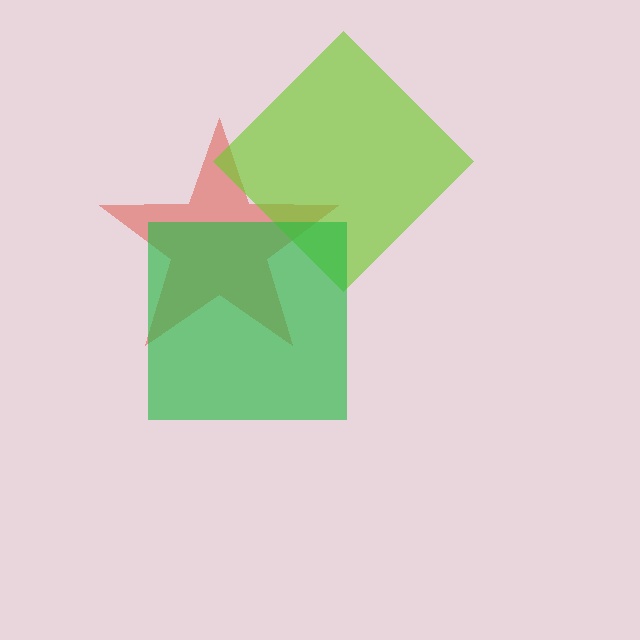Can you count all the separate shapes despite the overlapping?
Yes, there are 3 separate shapes.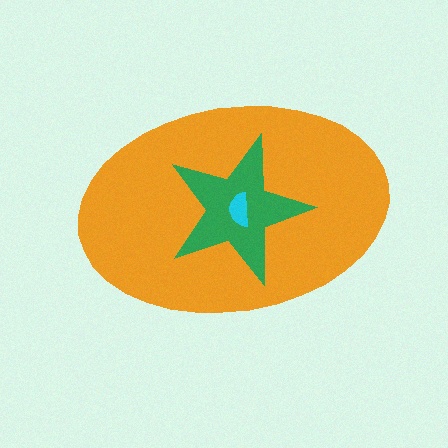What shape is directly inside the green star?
The cyan semicircle.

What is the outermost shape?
The orange ellipse.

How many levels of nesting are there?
3.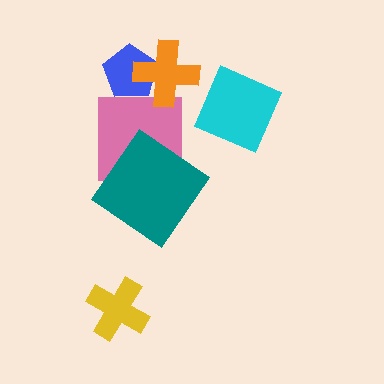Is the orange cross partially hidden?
No, no other shape covers it.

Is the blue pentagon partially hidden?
Yes, it is partially covered by another shape.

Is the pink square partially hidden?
Yes, it is partially covered by another shape.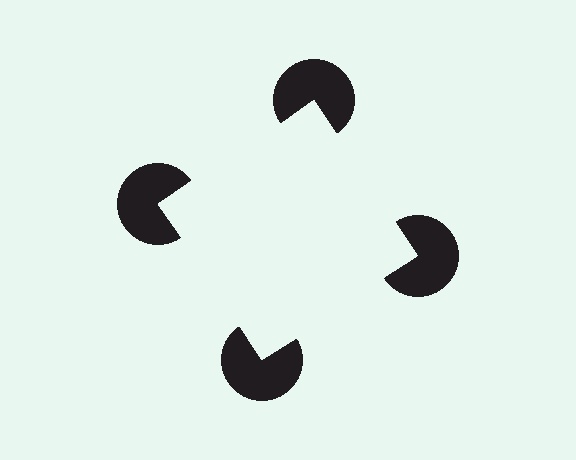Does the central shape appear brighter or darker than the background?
It typically appears slightly brighter than the background, even though no actual brightness change is drawn.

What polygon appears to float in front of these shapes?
An illusory square — its edges are inferred from the aligned wedge cuts in the pac-man discs, not physically drawn.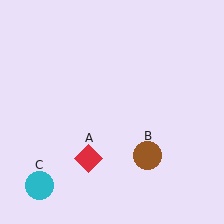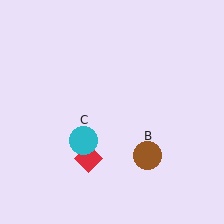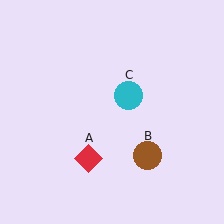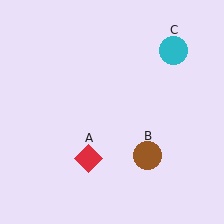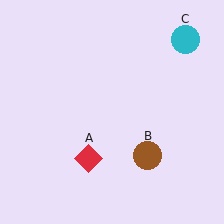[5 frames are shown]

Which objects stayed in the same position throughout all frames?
Red diamond (object A) and brown circle (object B) remained stationary.